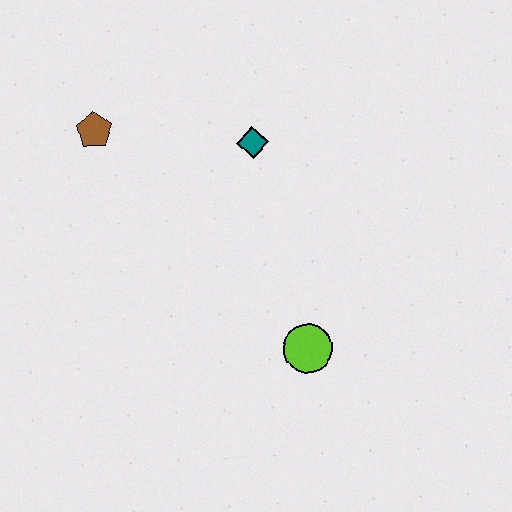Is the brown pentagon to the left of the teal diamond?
Yes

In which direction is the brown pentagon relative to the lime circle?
The brown pentagon is above the lime circle.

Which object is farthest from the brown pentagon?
The lime circle is farthest from the brown pentagon.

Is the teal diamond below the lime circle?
No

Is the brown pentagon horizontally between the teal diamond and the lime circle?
No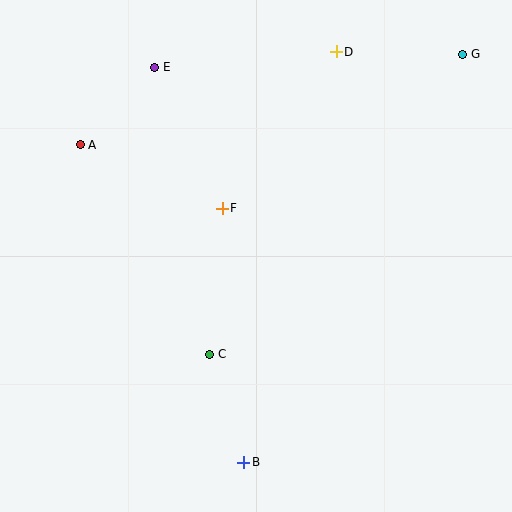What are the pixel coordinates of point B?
Point B is at (244, 462).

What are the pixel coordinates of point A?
Point A is at (80, 145).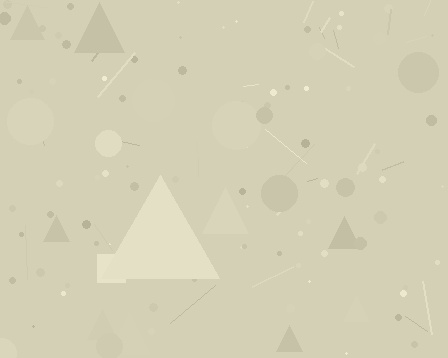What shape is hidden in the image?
A triangle is hidden in the image.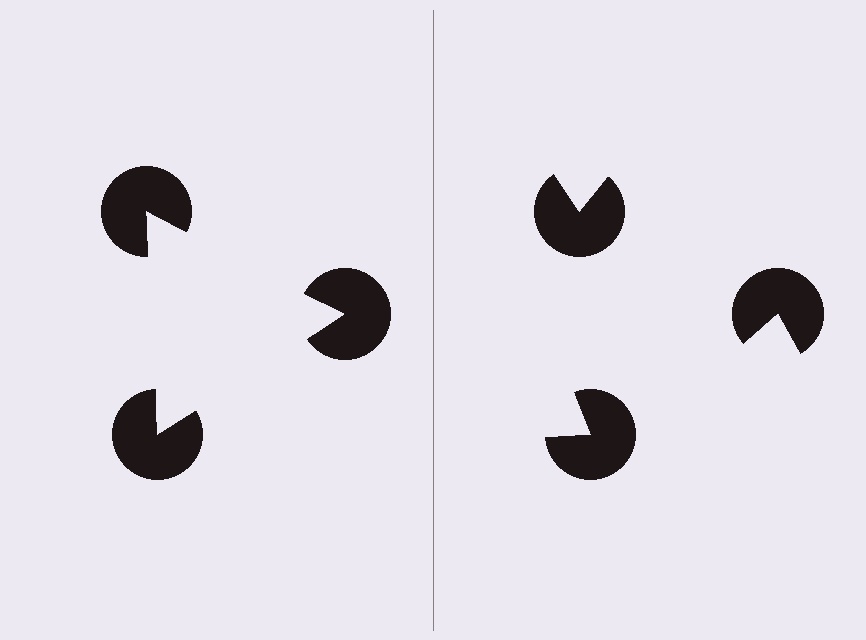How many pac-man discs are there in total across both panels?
6 — 3 on each side.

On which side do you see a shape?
An illusory triangle appears on the left side. On the right side the wedge cuts are rotated, so no coherent shape forms.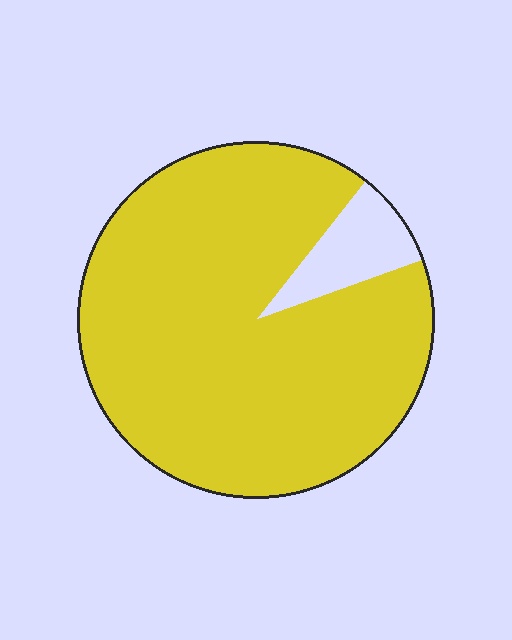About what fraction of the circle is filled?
About nine tenths (9/10).